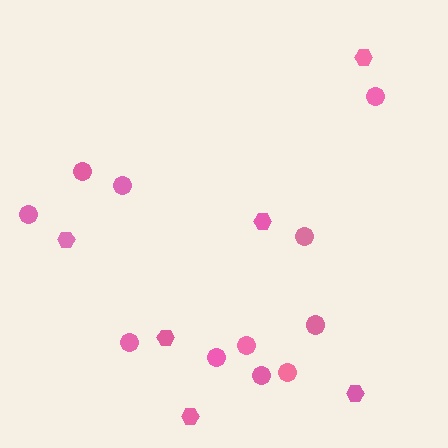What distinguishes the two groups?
There are 2 groups: one group of circles (11) and one group of hexagons (6).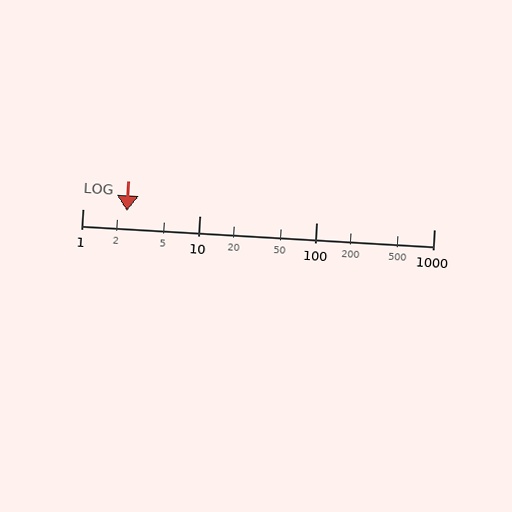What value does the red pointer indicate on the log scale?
The pointer indicates approximately 2.4.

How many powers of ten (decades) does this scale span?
The scale spans 3 decades, from 1 to 1000.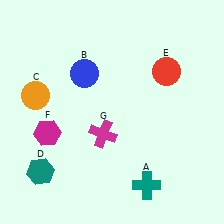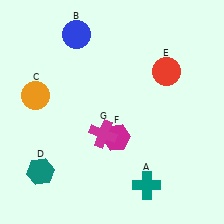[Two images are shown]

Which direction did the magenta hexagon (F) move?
The magenta hexagon (F) moved right.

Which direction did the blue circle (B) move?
The blue circle (B) moved up.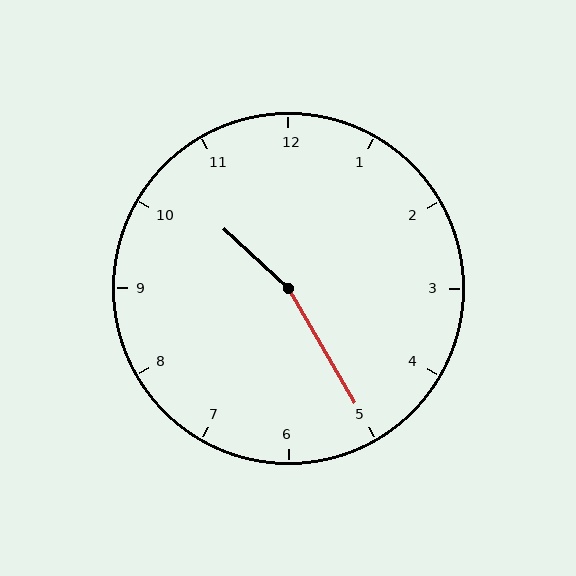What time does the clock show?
10:25.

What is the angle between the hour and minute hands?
Approximately 162 degrees.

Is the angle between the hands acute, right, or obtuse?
It is obtuse.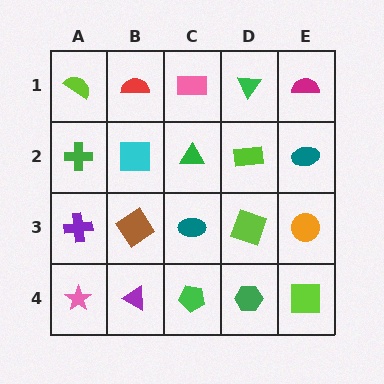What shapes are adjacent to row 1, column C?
A green triangle (row 2, column C), a red semicircle (row 1, column B), a green triangle (row 1, column D).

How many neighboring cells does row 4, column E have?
2.